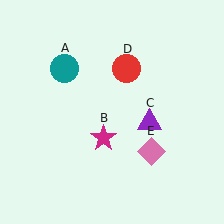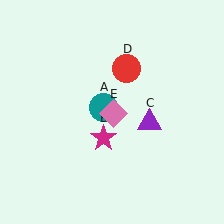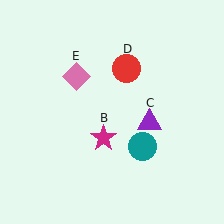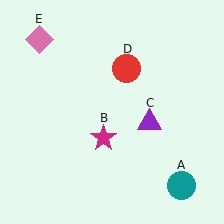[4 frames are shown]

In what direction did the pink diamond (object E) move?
The pink diamond (object E) moved up and to the left.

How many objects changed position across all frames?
2 objects changed position: teal circle (object A), pink diamond (object E).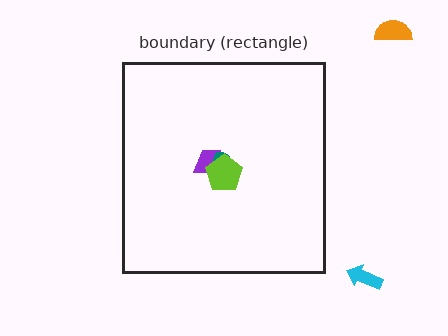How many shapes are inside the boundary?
3 inside, 2 outside.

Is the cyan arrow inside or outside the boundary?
Outside.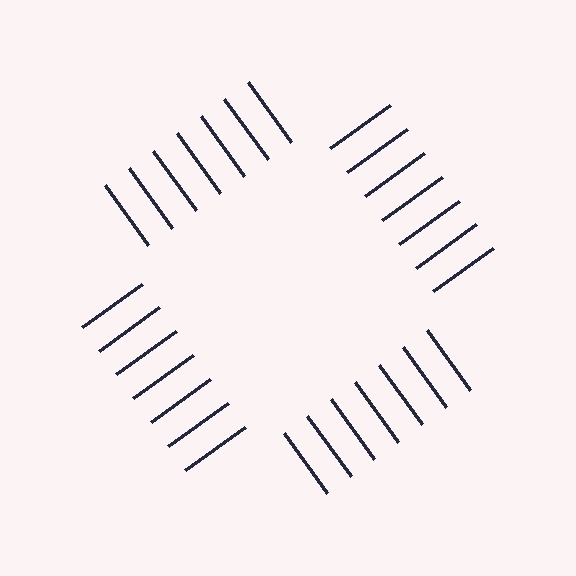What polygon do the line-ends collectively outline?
An illusory square — the line segments terminate on its edges but no continuous stroke is drawn.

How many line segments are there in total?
28 — 7 along each of the 4 edges.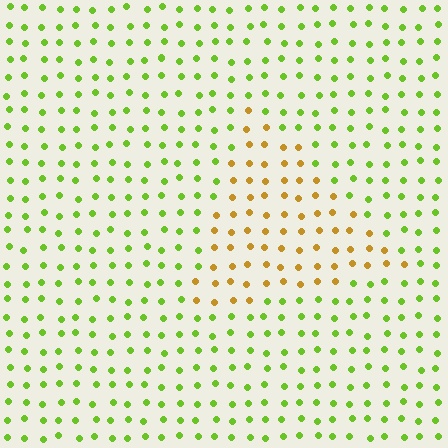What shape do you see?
I see a triangle.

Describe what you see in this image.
The image is filled with small lime elements in a uniform arrangement. A triangle-shaped region is visible where the elements are tinted to a slightly different hue, forming a subtle color boundary.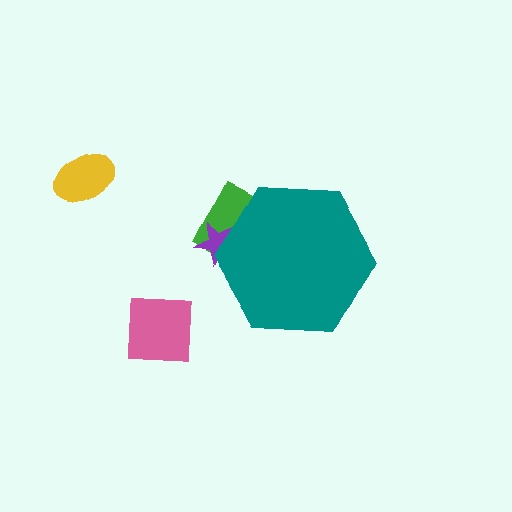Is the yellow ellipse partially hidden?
No, the yellow ellipse is fully visible.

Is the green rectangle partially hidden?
Yes, the green rectangle is partially hidden behind the teal hexagon.